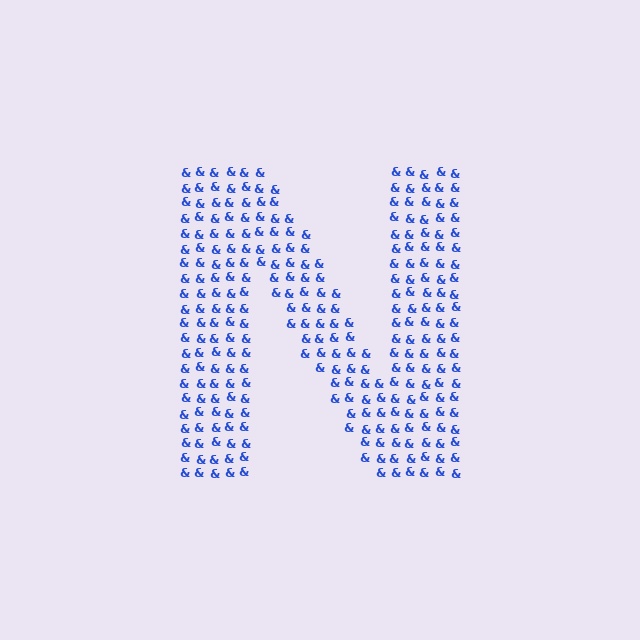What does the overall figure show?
The overall figure shows the letter N.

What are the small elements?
The small elements are ampersands.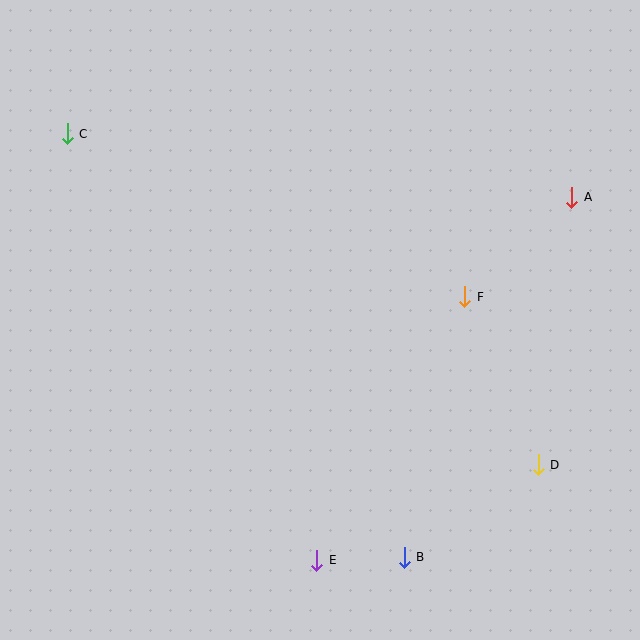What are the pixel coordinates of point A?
Point A is at (572, 197).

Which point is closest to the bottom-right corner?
Point D is closest to the bottom-right corner.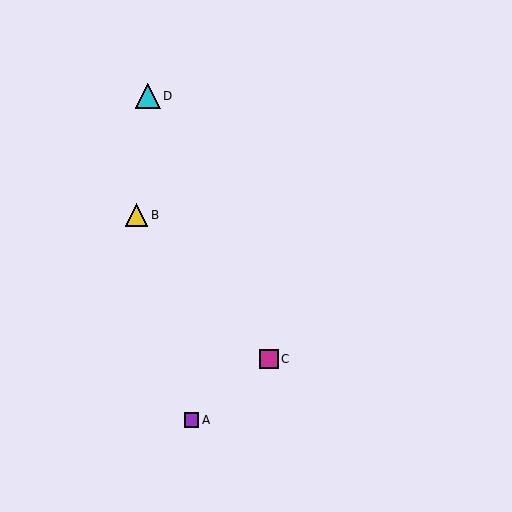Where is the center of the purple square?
The center of the purple square is at (191, 420).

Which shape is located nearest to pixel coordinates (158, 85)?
The cyan triangle (labeled D) at (148, 96) is nearest to that location.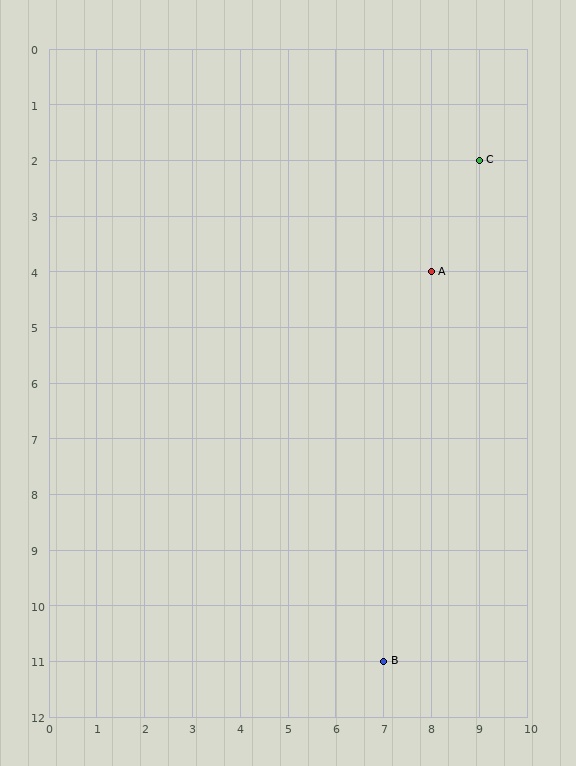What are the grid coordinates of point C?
Point C is at grid coordinates (9, 2).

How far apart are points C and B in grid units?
Points C and B are 2 columns and 9 rows apart (about 9.2 grid units diagonally).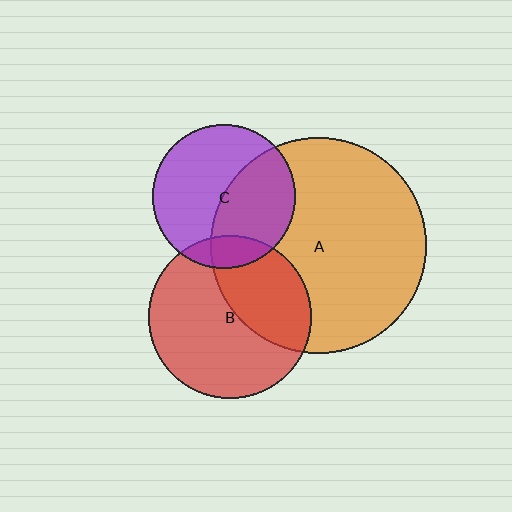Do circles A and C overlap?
Yes.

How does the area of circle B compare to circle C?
Approximately 1.3 times.